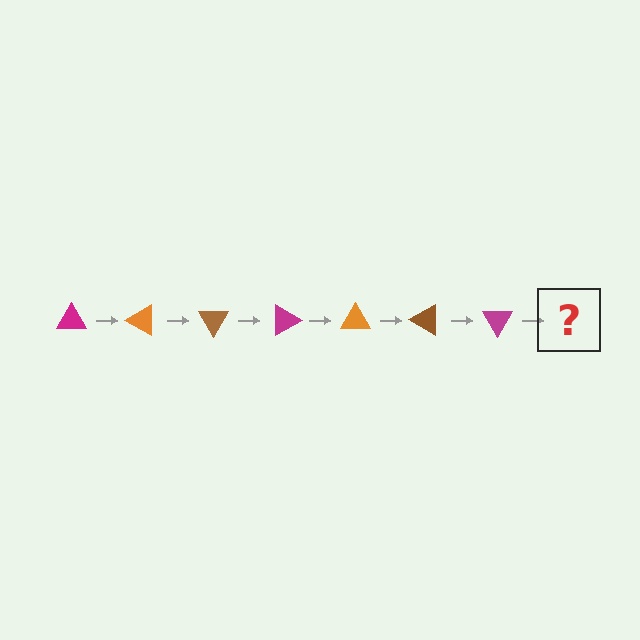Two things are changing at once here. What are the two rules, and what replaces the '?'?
The two rules are that it rotates 30 degrees each step and the color cycles through magenta, orange, and brown. The '?' should be an orange triangle, rotated 210 degrees from the start.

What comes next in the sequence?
The next element should be an orange triangle, rotated 210 degrees from the start.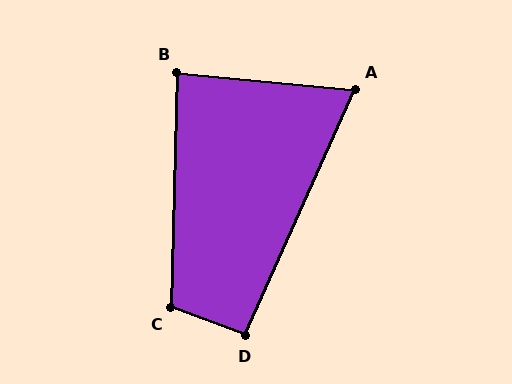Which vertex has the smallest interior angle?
A, at approximately 71 degrees.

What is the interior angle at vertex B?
Approximately 86 degrees (approximately right).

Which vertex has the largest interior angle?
C, at approximately 109 degrees.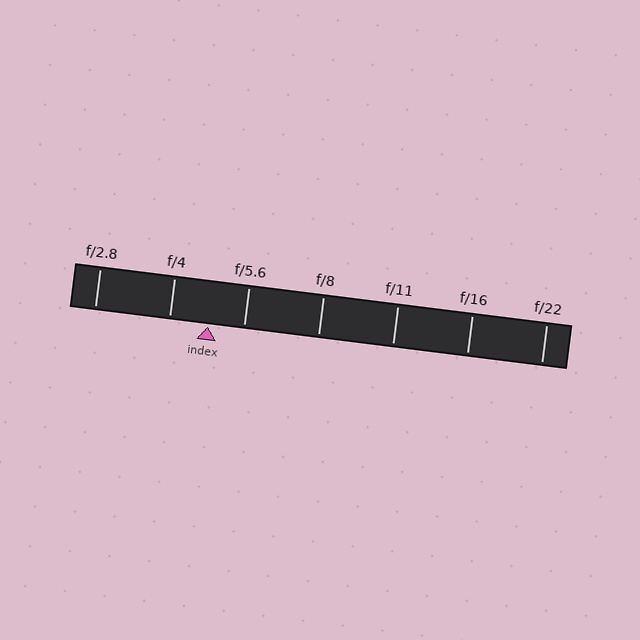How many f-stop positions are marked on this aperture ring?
There are 7 f-stop positions marked.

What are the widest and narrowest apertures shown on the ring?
The widest aperture shown is f/2.8 and the narrowest is f/22.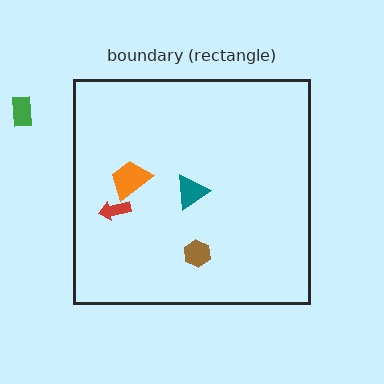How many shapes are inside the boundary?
4 inside, 1 outside.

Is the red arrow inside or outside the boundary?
Inside.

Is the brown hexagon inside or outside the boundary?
Inside.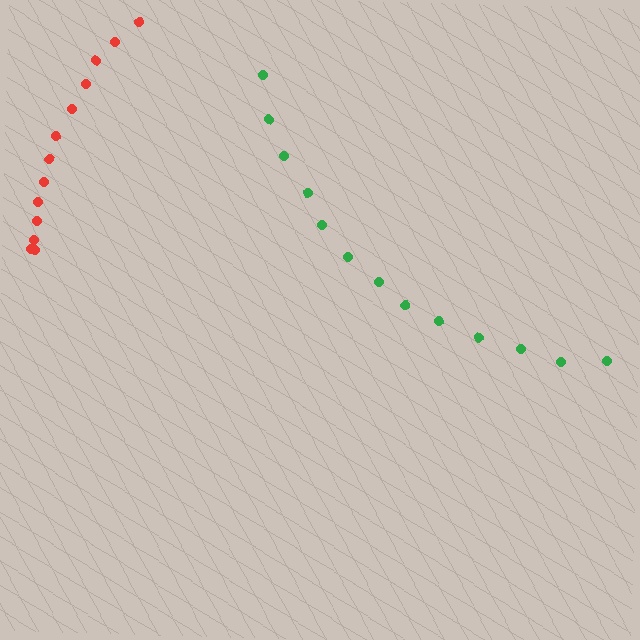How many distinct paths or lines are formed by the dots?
There are 2 distinct paths.